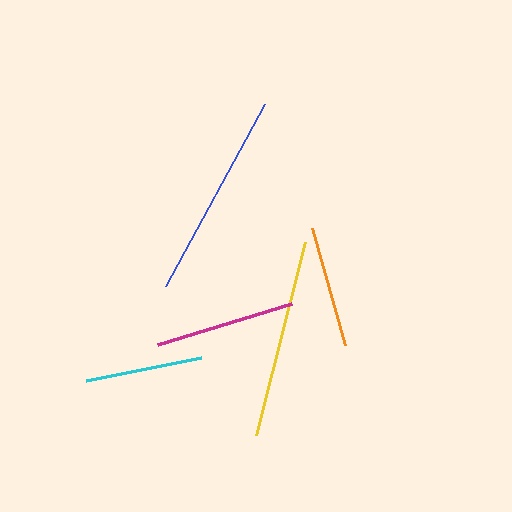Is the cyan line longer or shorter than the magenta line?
The magenta line is longer than the cyan line.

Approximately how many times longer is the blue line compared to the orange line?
The blue line is approximately 1.7 times the length of the orange line.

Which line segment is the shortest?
The cyan line is the shortest at approximately 117 pixels.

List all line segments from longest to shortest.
From longest to shortest: blue, yellow, magenta, orange, cyan.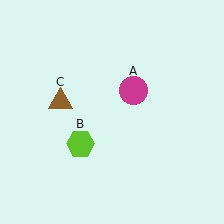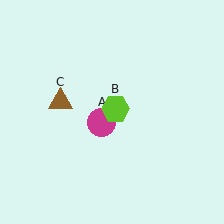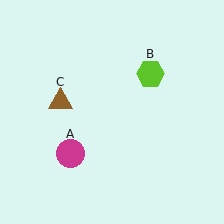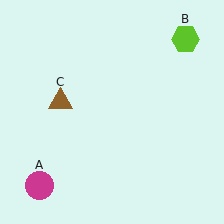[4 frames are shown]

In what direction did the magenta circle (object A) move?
The magenta circle (object A) moved down and to the left.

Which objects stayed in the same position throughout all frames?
Brown triangle (object C) remained stationary.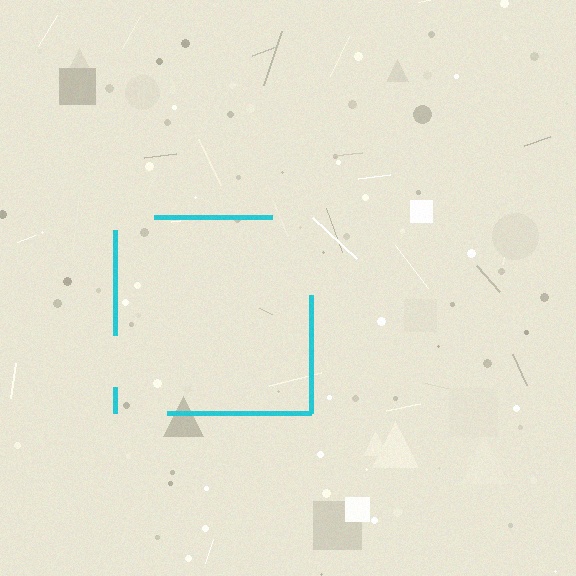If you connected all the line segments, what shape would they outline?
They would outline a square.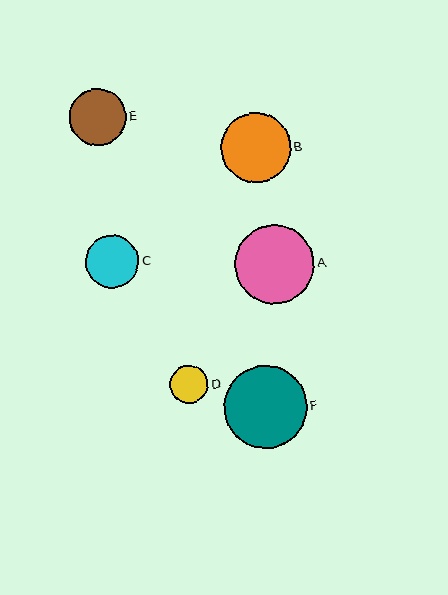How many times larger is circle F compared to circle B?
Circle F is approximately 1.2 times the size of circle B.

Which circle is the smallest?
Circle D is the smallest with a size of approximately 38 pixels.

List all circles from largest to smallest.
From largest to smallest: F, A, B, E, C, D.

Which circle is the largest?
Circle F is the largest with a size of approximately 83 pixels.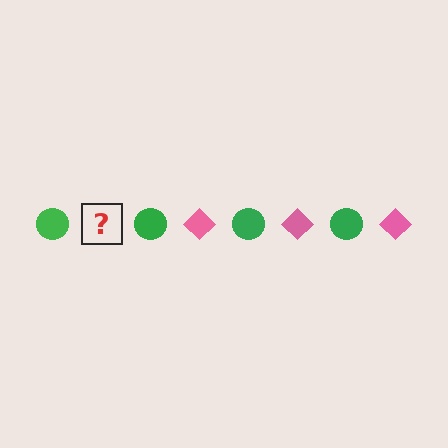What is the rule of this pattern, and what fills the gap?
The rule is that the pattern alternates between green circle and pink diamond. The gap should be filled with a pink diamond.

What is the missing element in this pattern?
The missing element is a pink diamond.